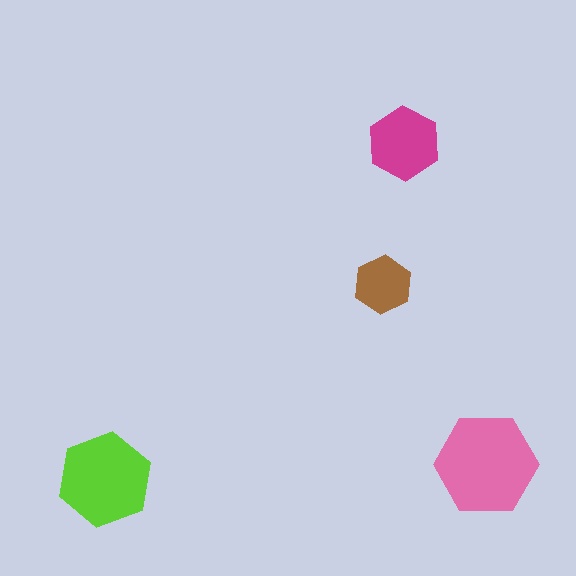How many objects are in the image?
There are 4 objects in the image.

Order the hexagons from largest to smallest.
the pink one, the lime one, the magenta one, the brown one.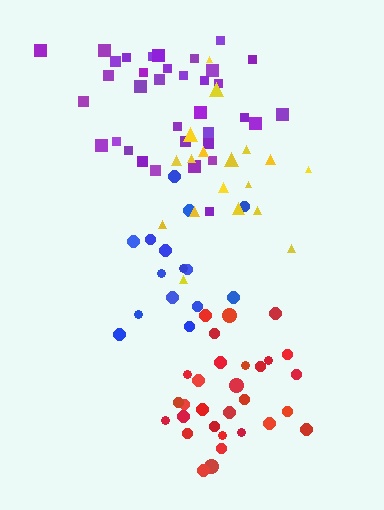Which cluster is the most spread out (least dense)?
Yellow.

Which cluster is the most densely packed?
Red.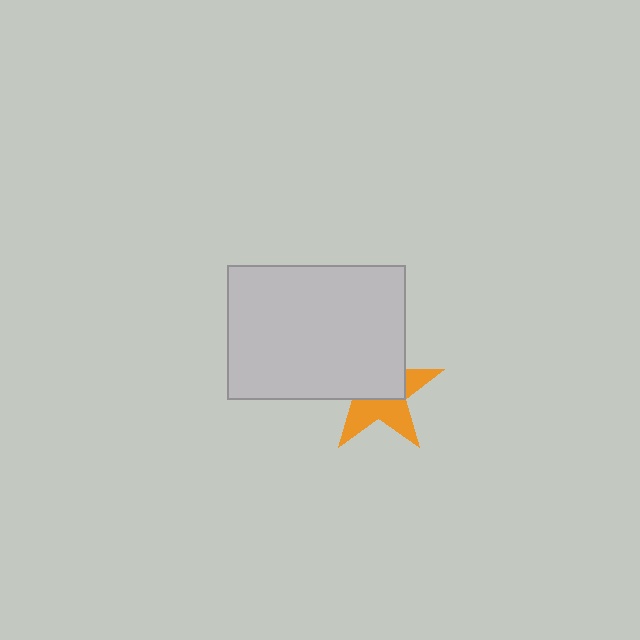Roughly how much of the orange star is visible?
About half of it is visible (roughly 47%).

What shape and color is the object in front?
The object in front is a light gray rectangle.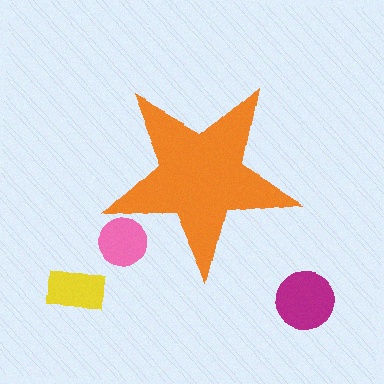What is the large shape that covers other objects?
An orange star.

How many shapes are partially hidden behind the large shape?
1 shape is partially hidden.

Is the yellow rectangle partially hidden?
No, the yellow rectangle is fully visible.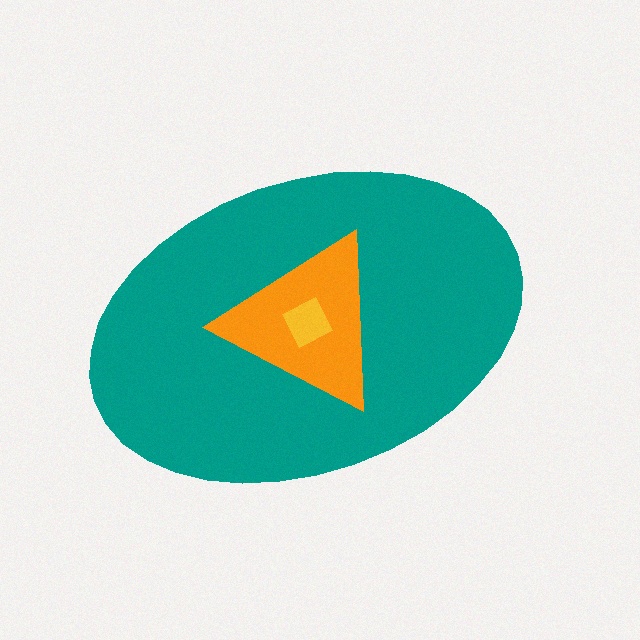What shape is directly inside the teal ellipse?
The orange triangle.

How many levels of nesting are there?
3.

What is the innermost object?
The yellow diamond.